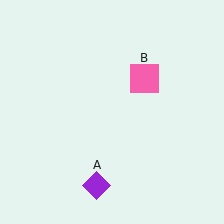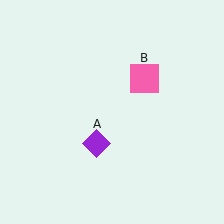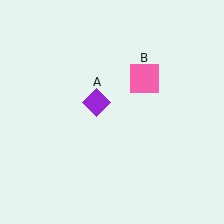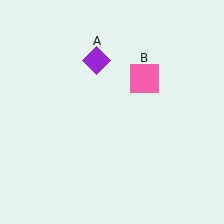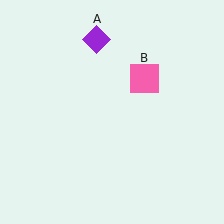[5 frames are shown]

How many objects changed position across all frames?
1 object changed position: purple diamond (object A).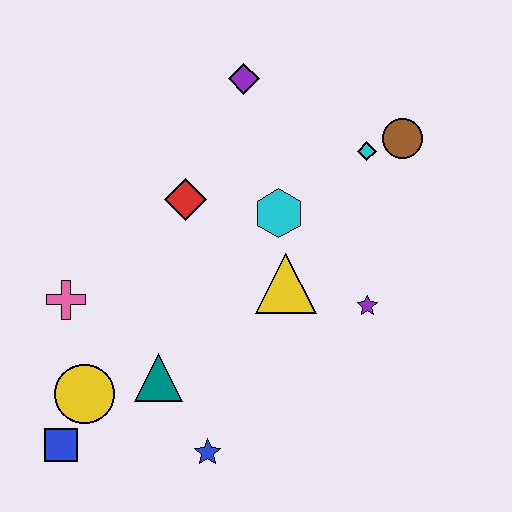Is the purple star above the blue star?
Yes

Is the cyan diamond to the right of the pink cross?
Yes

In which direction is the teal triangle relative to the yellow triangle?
The teal triangle is to the left of the yellow triangle.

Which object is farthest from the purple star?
The blue square is farthest from the purple star.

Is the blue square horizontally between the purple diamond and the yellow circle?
No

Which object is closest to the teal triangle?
The yellow circle is closest to the teal triangle.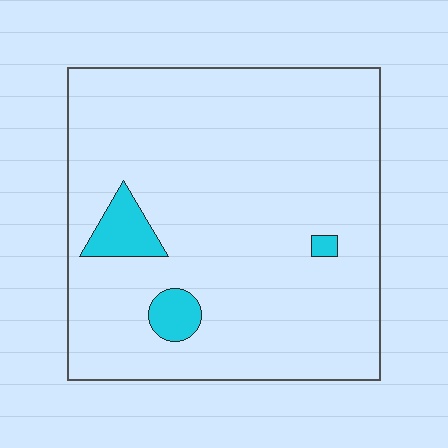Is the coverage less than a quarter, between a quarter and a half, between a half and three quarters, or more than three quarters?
Less than a quarter.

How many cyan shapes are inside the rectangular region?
3.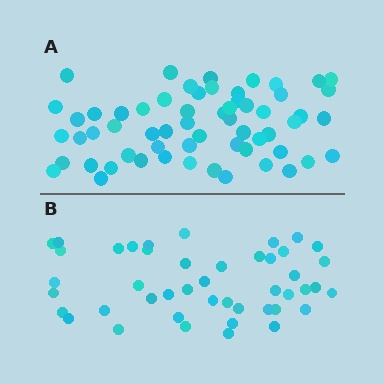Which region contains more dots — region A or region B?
Region A (the top region) has more dots.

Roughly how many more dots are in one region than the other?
Region A has approximately 15 more dots than region B.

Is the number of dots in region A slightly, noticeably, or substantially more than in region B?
Region A has noticeably more, but not dramatically so. The ratio is roughly 1.3 to 1.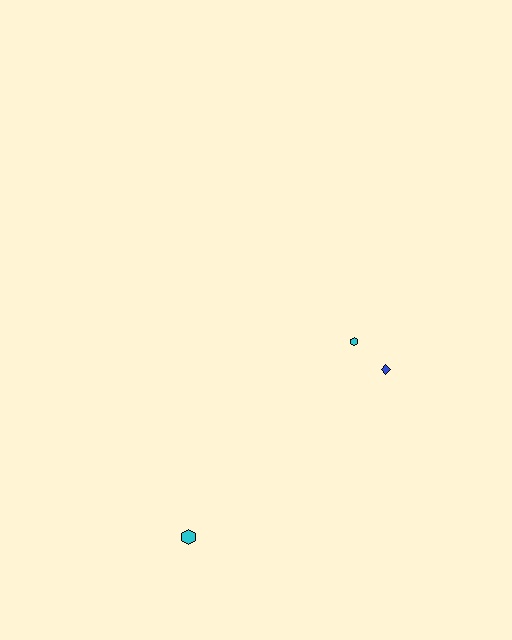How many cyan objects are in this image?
There are 2 cyan objects.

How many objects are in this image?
There are 3 objects.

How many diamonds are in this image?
There is 1 diamond.